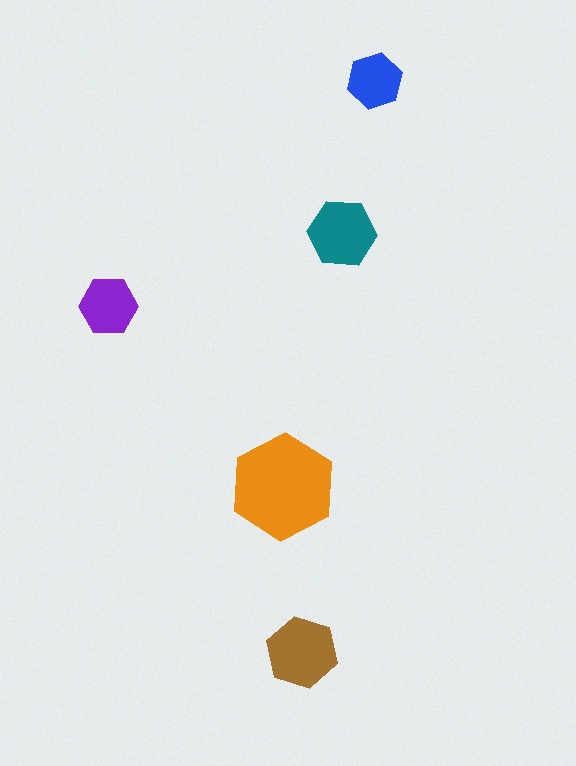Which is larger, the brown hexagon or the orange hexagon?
The orange one.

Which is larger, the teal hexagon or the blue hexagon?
The teal one.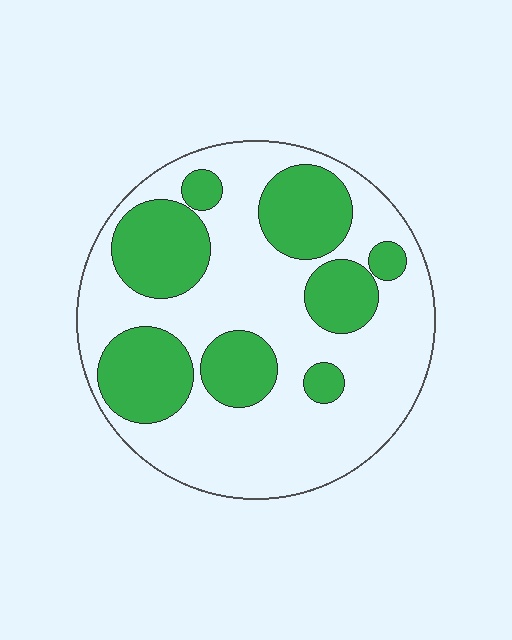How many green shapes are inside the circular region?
8.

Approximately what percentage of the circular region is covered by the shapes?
Approximately 35%.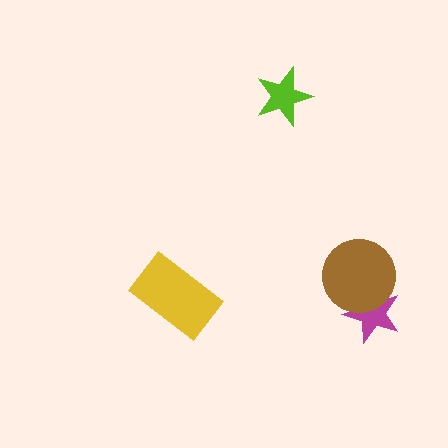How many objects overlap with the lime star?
0 objects overlap with the lime star.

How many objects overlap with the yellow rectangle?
0 objects overlap with the yellow rectangle.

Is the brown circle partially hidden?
No, no other shape covers it.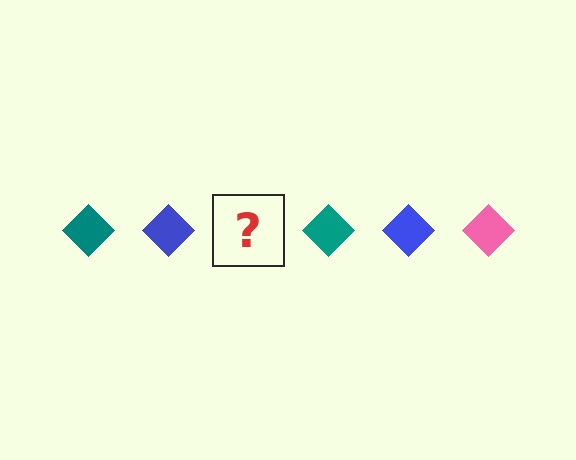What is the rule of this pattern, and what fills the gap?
The rule is that the pattern cycles through teal, blue, pink diamonds. The gap should be filled with a pink diamond.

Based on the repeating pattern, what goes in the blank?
The blank should be a pink diamond.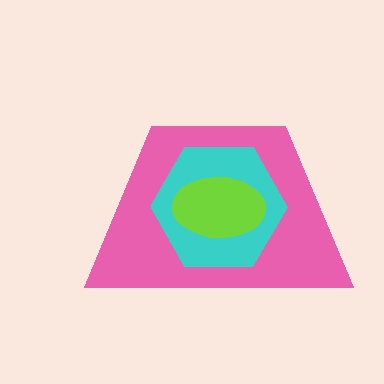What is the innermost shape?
The lime ellipse.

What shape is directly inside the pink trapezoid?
The cyan hexagon.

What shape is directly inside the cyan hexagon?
The lime ellipse.